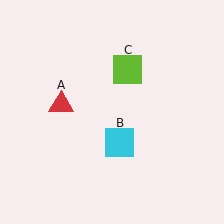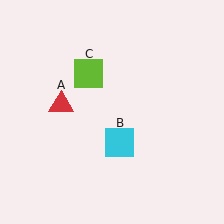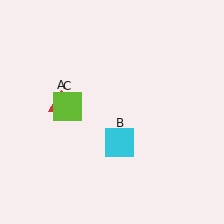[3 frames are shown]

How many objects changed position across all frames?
1 object changed position: lime square (object C).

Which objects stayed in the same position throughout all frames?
Red triangle (object A) and cyan square (object B) remained stationary.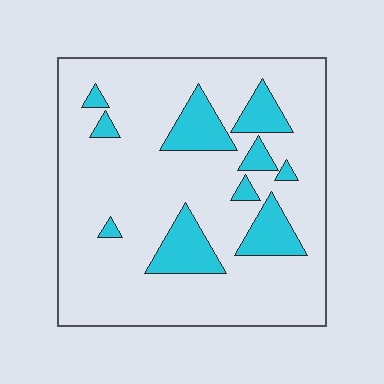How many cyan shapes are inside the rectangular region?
10.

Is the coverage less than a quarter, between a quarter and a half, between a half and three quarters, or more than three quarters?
Less than a quarter.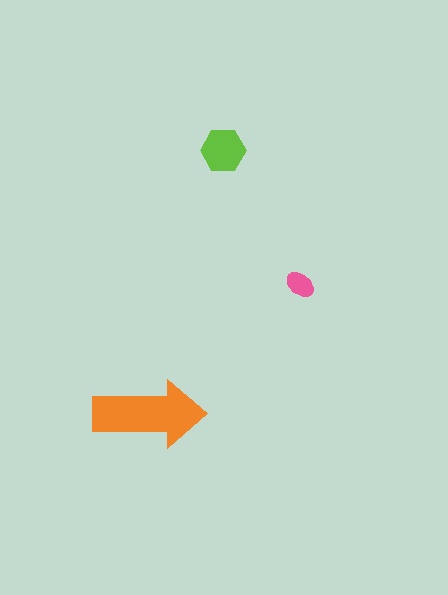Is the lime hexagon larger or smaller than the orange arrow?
Smaller.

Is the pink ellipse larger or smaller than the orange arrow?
Smaller.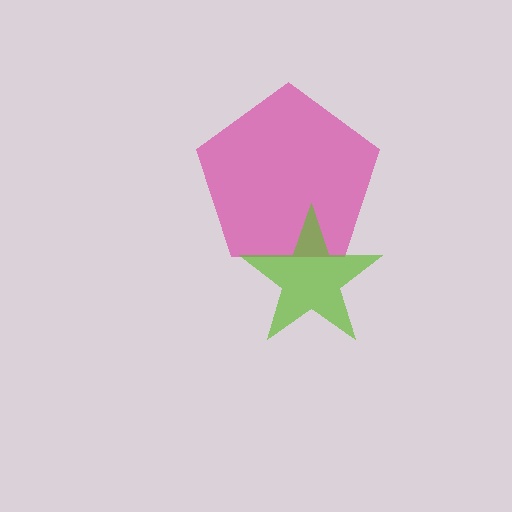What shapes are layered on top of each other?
The layered shapes are: a magenta pentagon, a lime star.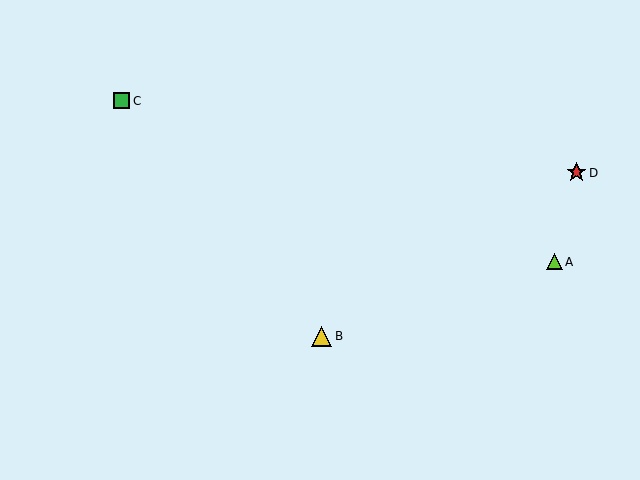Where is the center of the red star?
The center of the red star is at (577, 173).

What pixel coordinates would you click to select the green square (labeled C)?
Click at (122, 101) to select the green square C.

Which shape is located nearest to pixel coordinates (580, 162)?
The red star (labeled D) at (577, 173) is nearest to that location.